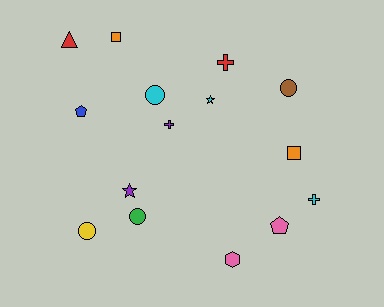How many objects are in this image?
There are 15 objects.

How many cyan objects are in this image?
There are 3 cyan objects.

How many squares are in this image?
There are 2 squares.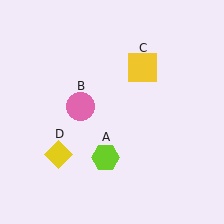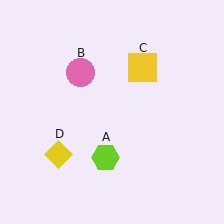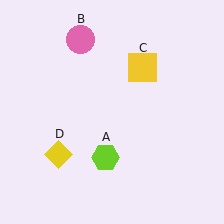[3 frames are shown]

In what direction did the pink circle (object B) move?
The pink circle (object B) moved up.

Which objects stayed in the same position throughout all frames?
Lime hexagon (object A) and yellow square (object C) and yellow diamond (object D) remained stationary.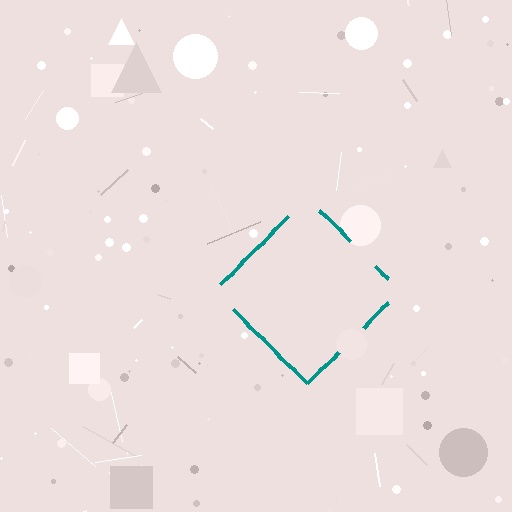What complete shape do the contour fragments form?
The contour fragments form a diamond.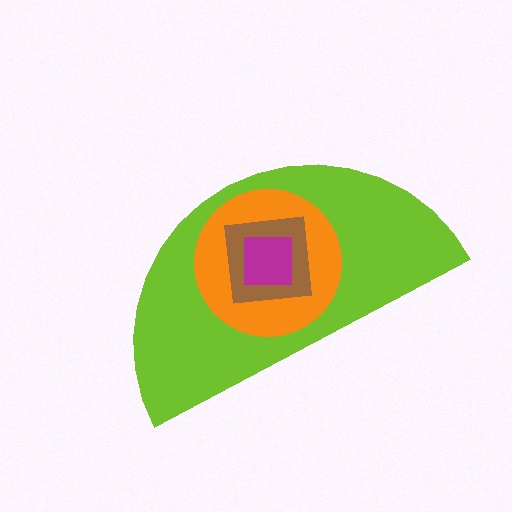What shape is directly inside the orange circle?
The brown square.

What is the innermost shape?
The magenta square.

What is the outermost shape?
The lime semicircle.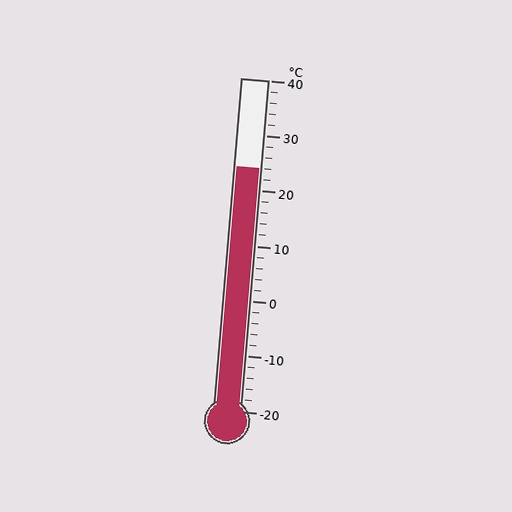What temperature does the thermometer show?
The thermometer shows approximately 24°C.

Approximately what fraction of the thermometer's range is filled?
The thermometer is filled to approximately 75% of its range.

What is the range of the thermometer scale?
The thermometer scale ranges from -20°C to 40°C.